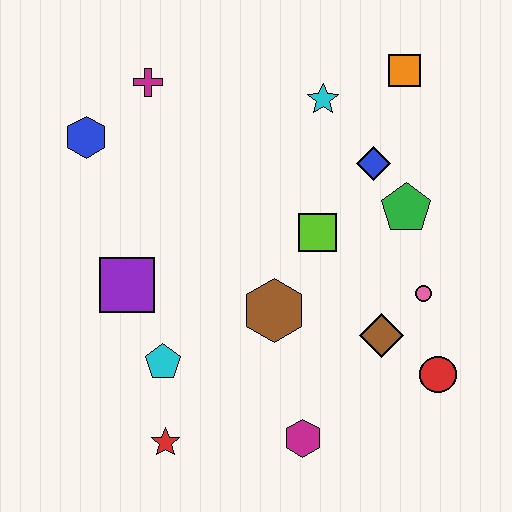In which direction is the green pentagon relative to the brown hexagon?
The green pentagon is to the right of the brown hexagon.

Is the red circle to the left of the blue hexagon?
No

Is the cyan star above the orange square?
No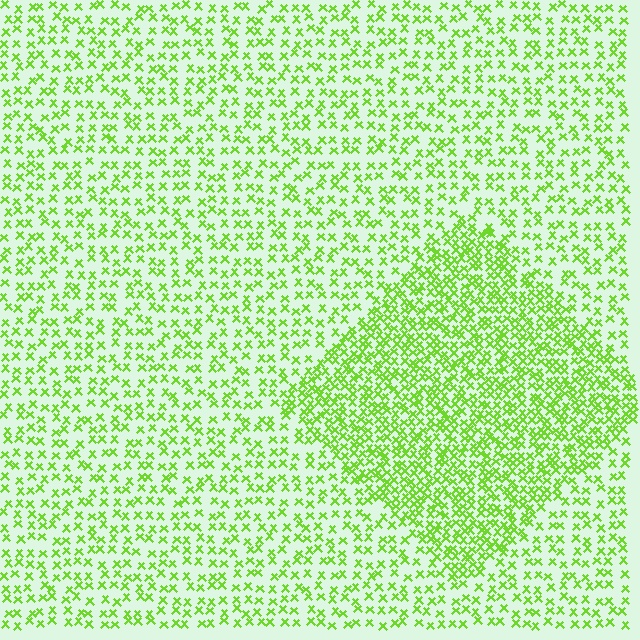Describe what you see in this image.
The image contains small lime elements arranged at two different densities. A diamond-shaped region is visible where the elements are more densely packed than the surrounding area.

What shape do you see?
I see a diamond.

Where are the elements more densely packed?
The elements are more densely packed inside the diamond boundary.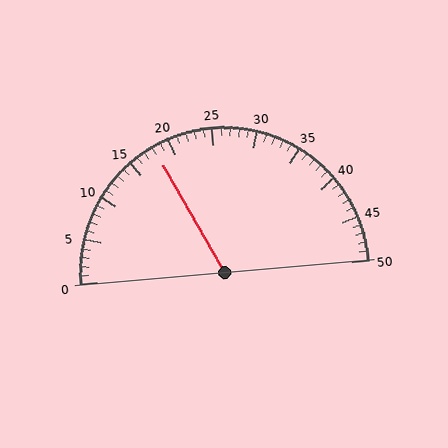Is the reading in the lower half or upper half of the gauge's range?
The reading is in the lower half of the range (0 to 50).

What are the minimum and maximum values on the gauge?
The gauge ranges from 0 to 50.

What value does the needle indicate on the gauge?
The needle indicates approximately 18.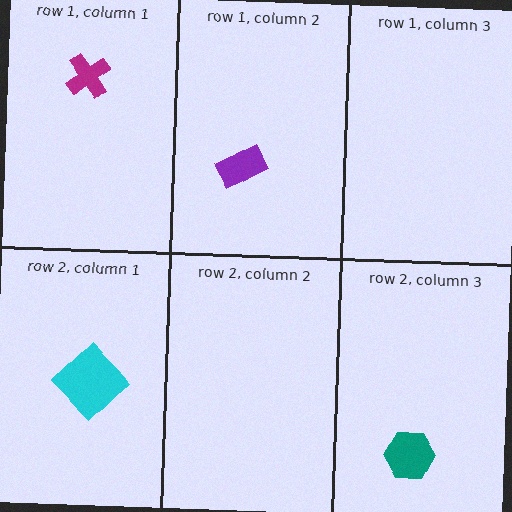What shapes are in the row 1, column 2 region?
The purple rectangle.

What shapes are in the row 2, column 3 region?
The teal hexagon.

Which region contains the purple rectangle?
The row 1, column 2 region.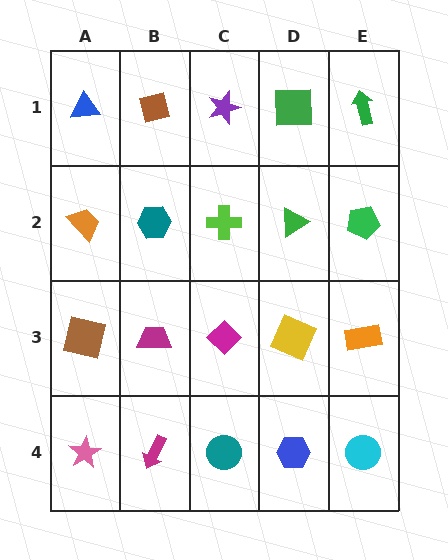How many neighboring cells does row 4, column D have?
3.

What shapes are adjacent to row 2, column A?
A blue triangle (row 1, column A), a brown square (row 3, column A), a teal hexagon (row 2, column B).